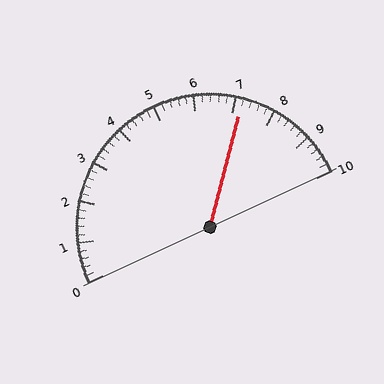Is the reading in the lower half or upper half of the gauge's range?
The reading is in the upper half of the range (0 to 10).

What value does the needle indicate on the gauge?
The needle indicates approximately 7.2.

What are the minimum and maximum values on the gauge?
The gauge ranges from 0 to 10.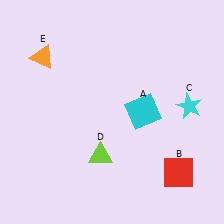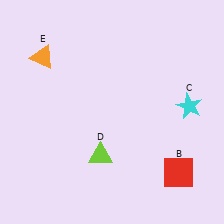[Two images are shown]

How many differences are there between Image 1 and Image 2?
There is 1 difference between the two images.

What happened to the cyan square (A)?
The cyan square (A) was removed in Image 2. It was in the top-right area of Image 1.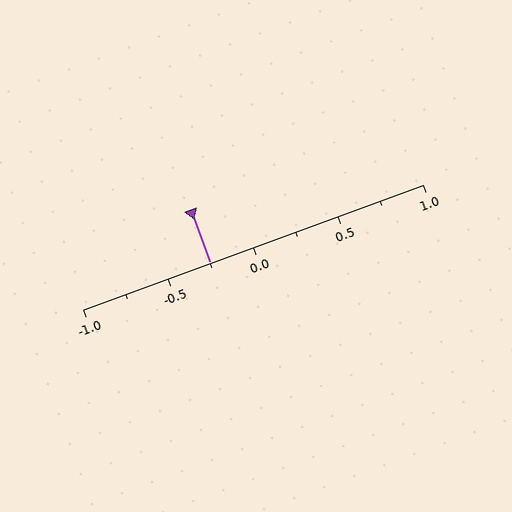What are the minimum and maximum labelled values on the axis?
The axis runs from -1.0 to 1.0.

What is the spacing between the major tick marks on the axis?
The major ticks are spaced 0.5 apart.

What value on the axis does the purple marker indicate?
The marker indicates approximately -0.25.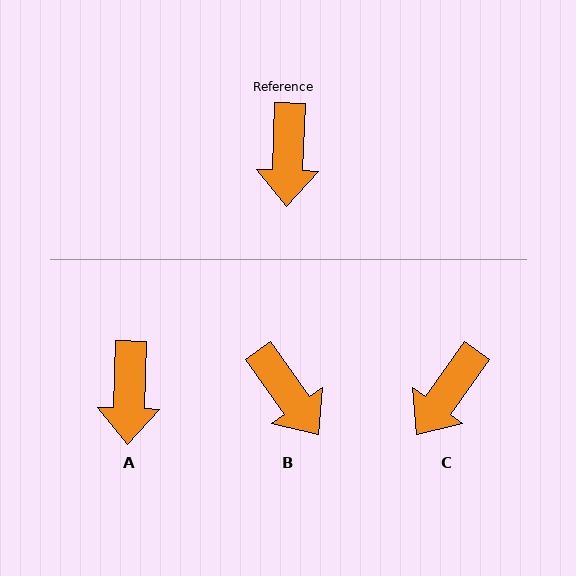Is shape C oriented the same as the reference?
No, it is off by about 34 degrees.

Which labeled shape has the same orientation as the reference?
A.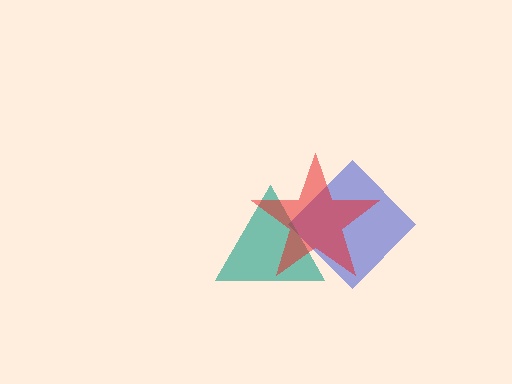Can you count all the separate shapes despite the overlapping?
Yes, there are 3 separate shapes.